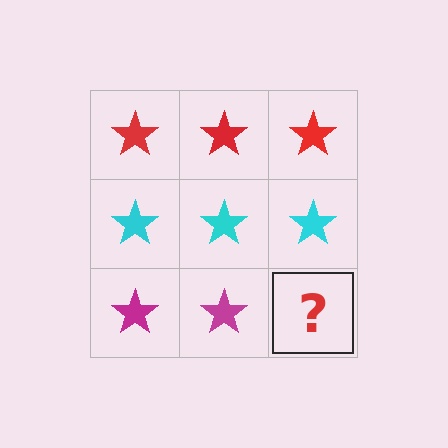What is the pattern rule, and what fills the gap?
The rule is that each row has a consistent color. The gap should be filled with a magenta star.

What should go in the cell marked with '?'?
The missing cell should contain a magenta star.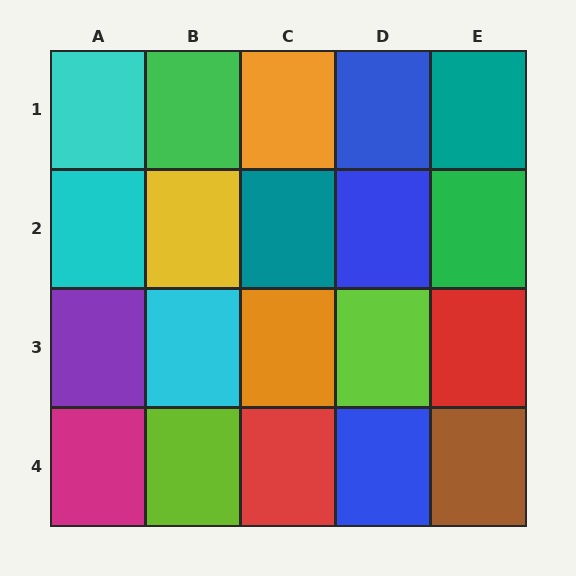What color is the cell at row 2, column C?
Teal.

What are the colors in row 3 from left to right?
Purple, cyan, orange, lime, red.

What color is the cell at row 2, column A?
Cyan.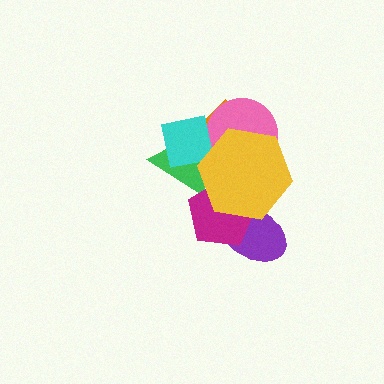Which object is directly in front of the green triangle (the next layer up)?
The orange diamond is directly in front of the green triangle.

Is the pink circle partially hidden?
Yes, it is partially covered by another shape.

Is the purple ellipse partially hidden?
Yes, it is partially covered by another shape.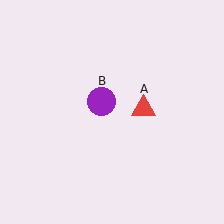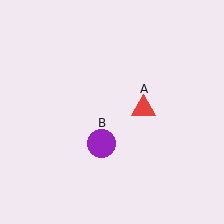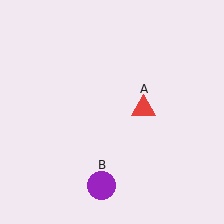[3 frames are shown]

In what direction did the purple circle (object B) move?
The purple circle (object B) moved down.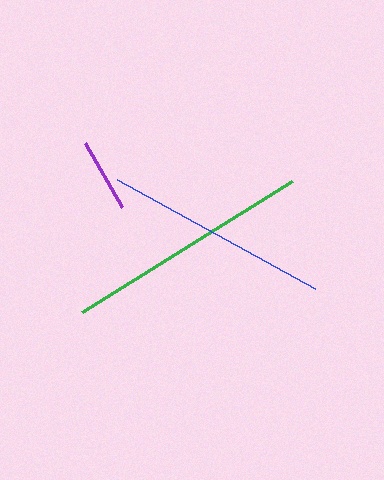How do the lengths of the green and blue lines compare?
The green and blue lines are approximately the same length.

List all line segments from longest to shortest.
From longest to shortest: green, blue, purple.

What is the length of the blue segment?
The blue segment is approximately 226 pixels long.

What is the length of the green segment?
The green segment is approximately 247 pixels long.